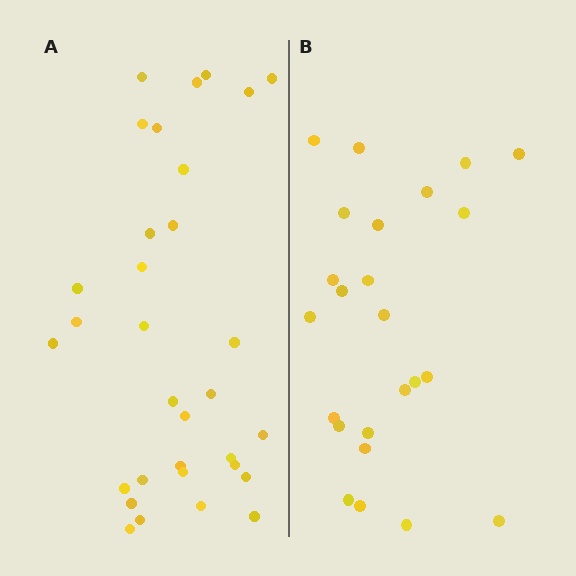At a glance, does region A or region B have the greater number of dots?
Region A (the left region) has more dots.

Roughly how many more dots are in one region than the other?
Region A has roughly 8 or so more dots than region B.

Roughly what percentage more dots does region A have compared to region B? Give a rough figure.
About 35% more.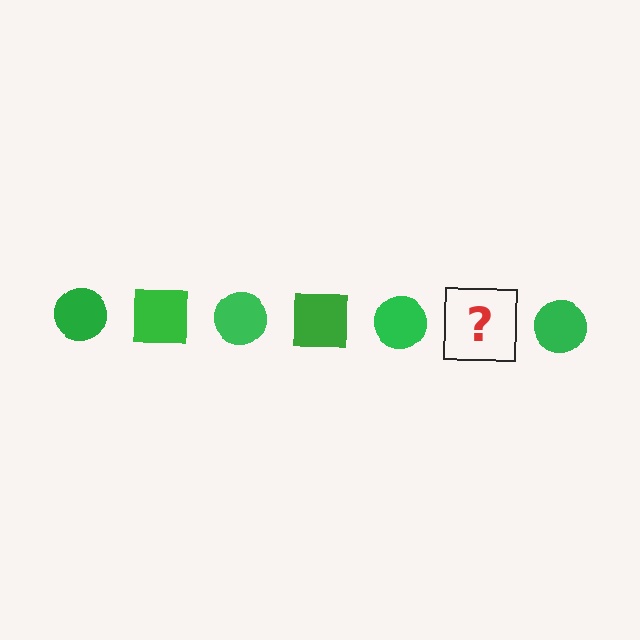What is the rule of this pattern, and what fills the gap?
The rule is that the pattern cycles through circle, square shapes in green. The gap should be filled with a green square.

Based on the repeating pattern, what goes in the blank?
The blank should be a green square.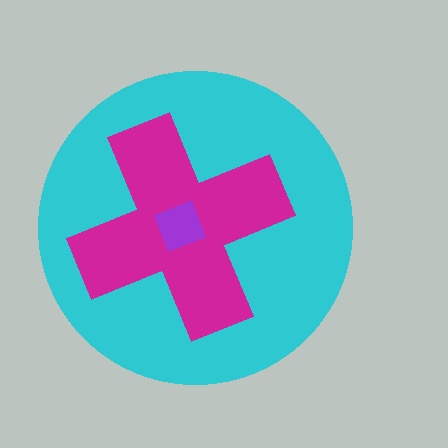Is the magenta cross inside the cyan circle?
Yes.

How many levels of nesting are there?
3.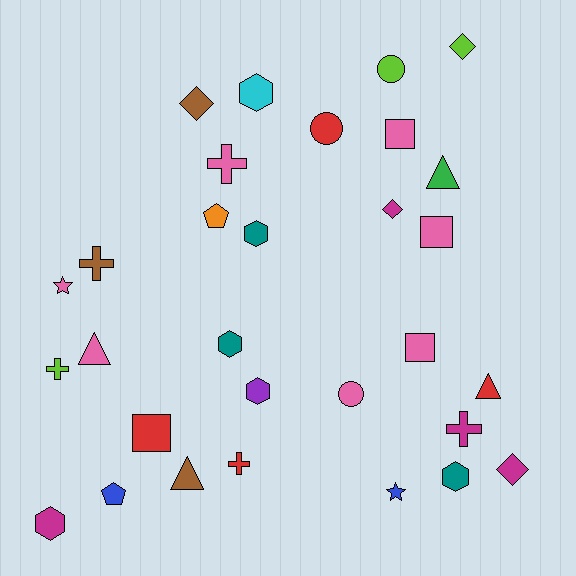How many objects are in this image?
There are 30 objects.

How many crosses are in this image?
There are 5 crosses.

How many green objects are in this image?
There is 1 green object.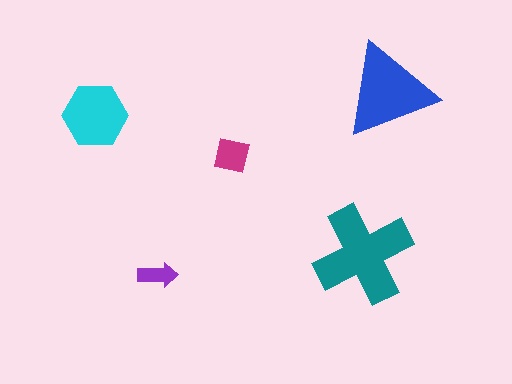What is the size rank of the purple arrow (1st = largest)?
5th.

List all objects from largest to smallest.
The teal cross, the blue triangle, the cyan hexagon, the magenta square, the purple arrow.